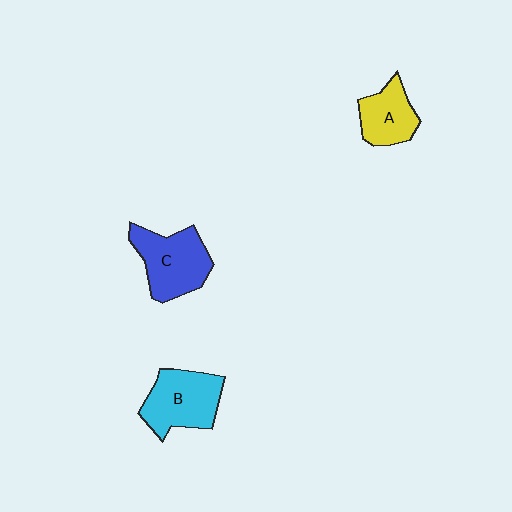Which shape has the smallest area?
Shape A (yellow).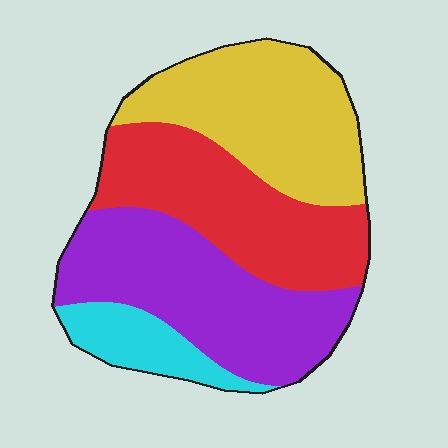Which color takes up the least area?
Cyan, at roughly 10%.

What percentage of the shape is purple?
Purple covers roughly 35% of the shape.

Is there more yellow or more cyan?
Yellow.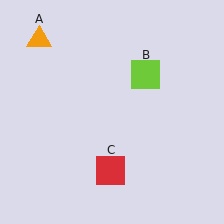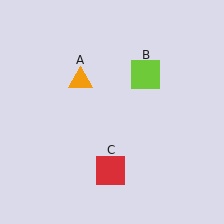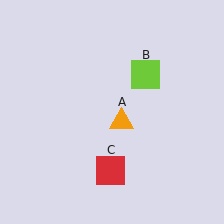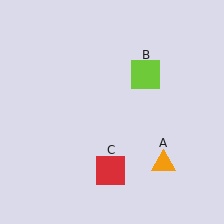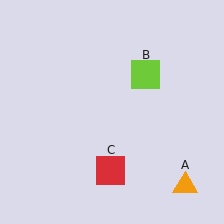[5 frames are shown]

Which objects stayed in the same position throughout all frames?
Lime square (object B) and red square (object C) remained stationary.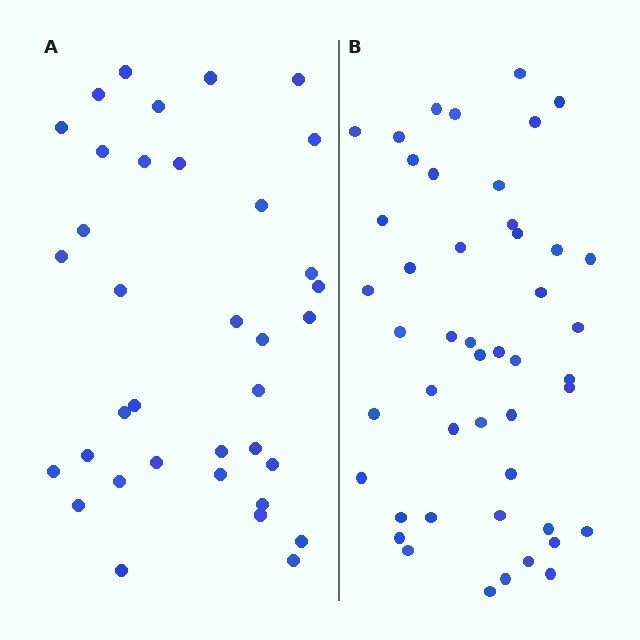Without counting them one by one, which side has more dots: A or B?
Region B (the right region) has more dots.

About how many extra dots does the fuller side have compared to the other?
Region B has roughly 12 or so more dots than region A.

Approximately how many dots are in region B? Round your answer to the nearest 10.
About 50 dots. (The exact count is 47, which rounds to 50.)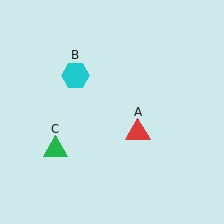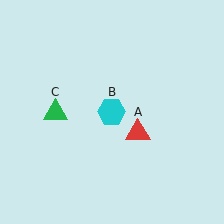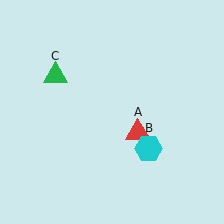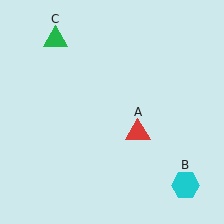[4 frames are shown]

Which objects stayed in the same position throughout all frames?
Red triangle (object A) remained stationary.